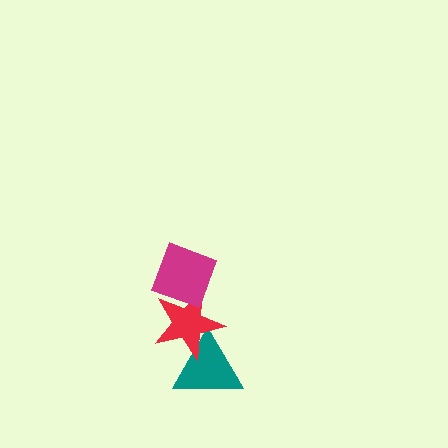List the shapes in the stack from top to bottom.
From top to bottom: the magenta diamond, the red star, the teal triangle.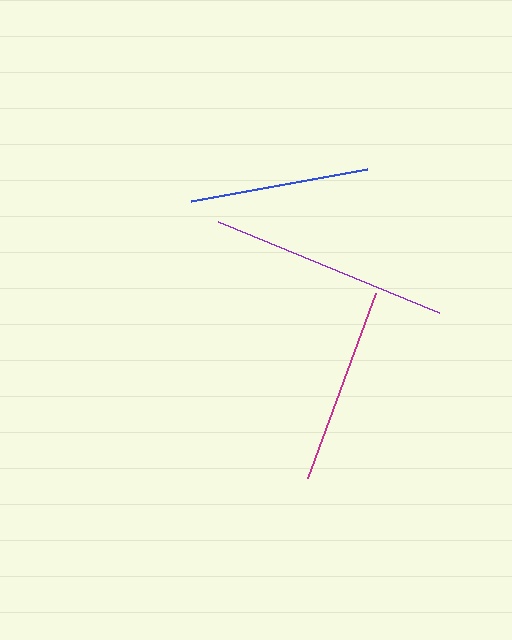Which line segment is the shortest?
The blue line is the shortest at approximately 179 pixels.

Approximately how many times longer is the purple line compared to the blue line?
The purple line is approximately 1.3 times the length of the blue line.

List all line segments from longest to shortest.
From longest to shortest: purple, magenta, blue.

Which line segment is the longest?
The purple line is the longest at approximately 240 pixels.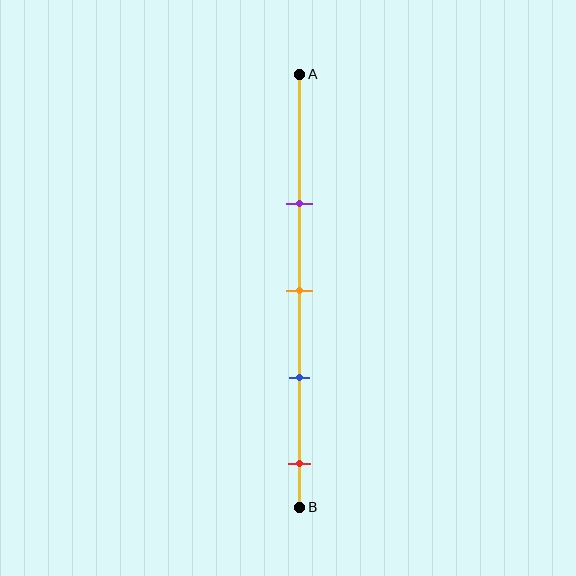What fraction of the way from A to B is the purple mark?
The purple mark is approximately 30% (0.3) of the way from A to B.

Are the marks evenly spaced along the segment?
Yes, the marks are approximately evenly spaced.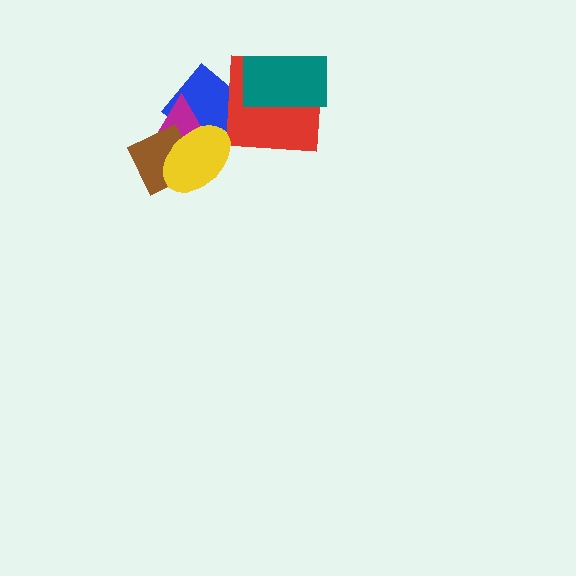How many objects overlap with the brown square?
2 objects overlap with the brown square.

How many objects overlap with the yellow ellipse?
3 objects overlap with the yellow ellipse.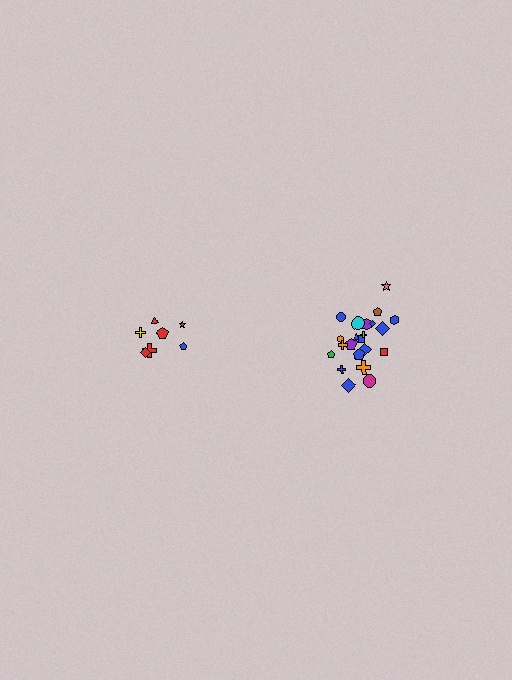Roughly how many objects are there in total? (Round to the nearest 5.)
Roughly 30 objects in total.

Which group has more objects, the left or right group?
The right group.